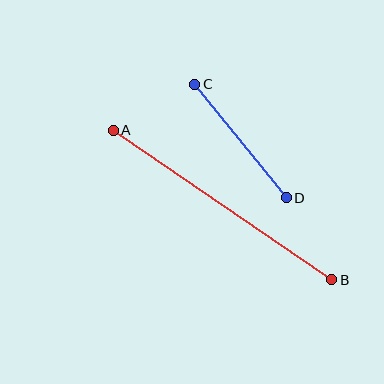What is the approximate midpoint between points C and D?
The midpoint is at approximately (241, 141) pixels.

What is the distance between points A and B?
The distance is approximately 265 pixels.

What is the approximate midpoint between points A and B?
The midpoint is at approximately (222, 205) pixels.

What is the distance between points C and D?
The distance is approximately 146 pixels.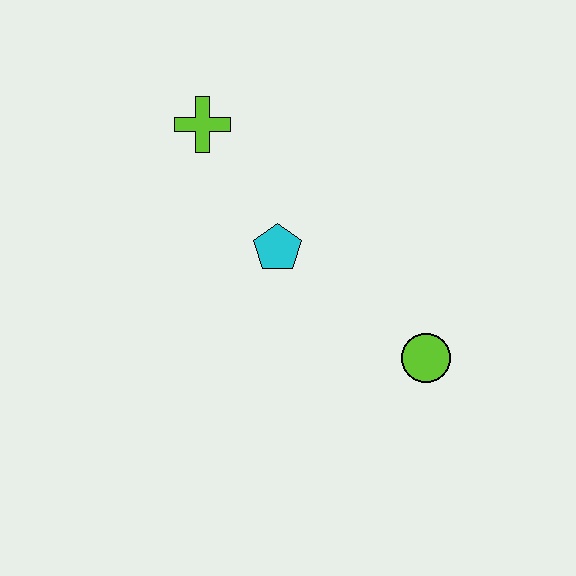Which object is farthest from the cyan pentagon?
The lime circle is farthest from the cyan pentagon.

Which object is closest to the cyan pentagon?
The lime cross is closest to the cyan pentagon.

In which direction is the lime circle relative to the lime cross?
The lime circle is below the lime cross.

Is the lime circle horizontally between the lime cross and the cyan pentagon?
No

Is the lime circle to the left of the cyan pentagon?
No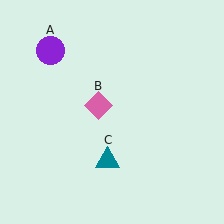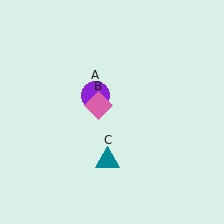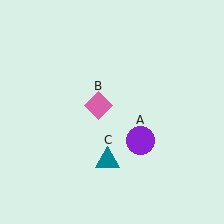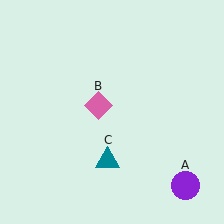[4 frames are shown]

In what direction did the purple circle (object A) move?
The purple circle (object A) moved down and to the right.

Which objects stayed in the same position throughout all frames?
Pink diamond (object B) and teal triangle (object C) remained stationary.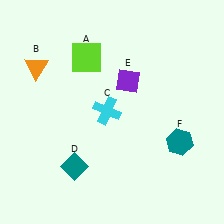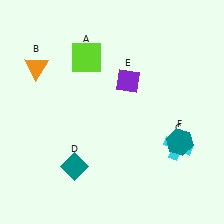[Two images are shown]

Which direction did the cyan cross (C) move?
The cyan cross (C) moved right.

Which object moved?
The cyan cross (C) moved right.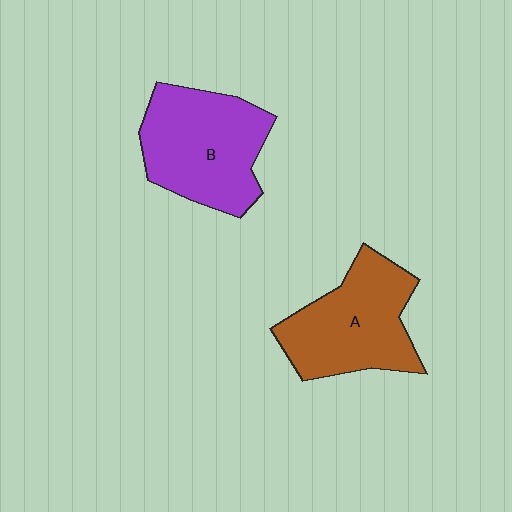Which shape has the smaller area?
Shape A (brown).